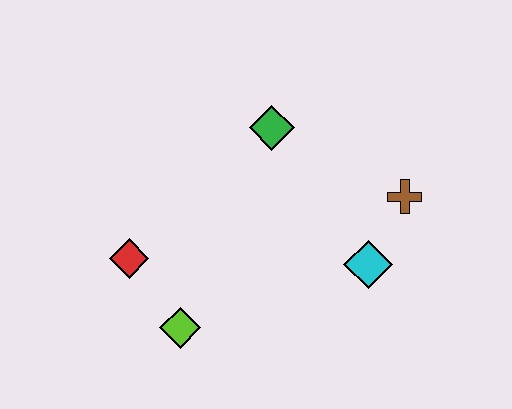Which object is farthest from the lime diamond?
The brown cross is farthest from the lime diamond.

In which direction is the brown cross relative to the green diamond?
The brown cross is to the right of the green diamond.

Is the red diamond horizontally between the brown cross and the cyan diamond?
No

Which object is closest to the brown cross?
The cyan diamond is closest to the brown cross.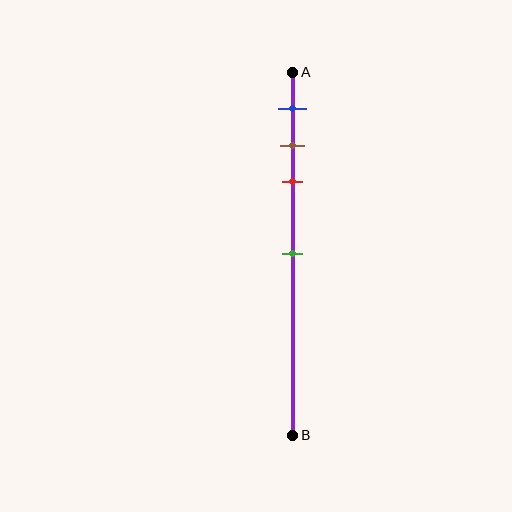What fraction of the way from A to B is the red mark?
The red mark is approximately 30% (0.3) of the way from A to B.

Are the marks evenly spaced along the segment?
No, the marks are not evenly spaced.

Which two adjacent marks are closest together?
The brown and red marks are the closest adjacent pair.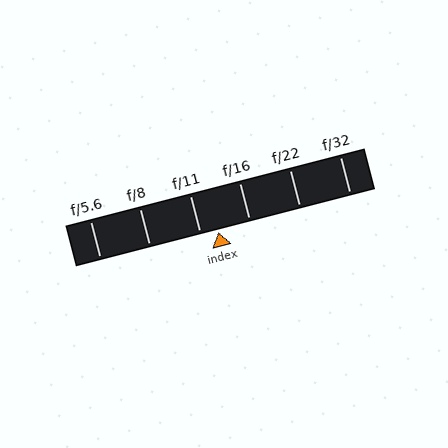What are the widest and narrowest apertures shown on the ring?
The widest aperture shown is f/5.6 and the narrowest is f/32.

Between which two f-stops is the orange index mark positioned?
The index mark is between f/11 and f/16.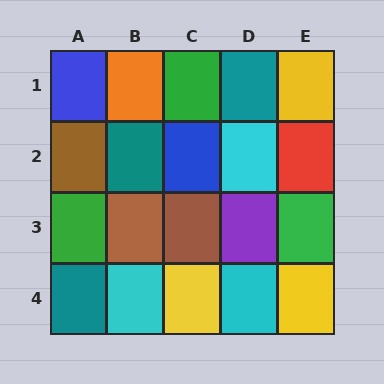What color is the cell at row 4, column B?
Cyan.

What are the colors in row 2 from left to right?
Brown, teal, blue, cyan, red.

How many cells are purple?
1 cell is purple.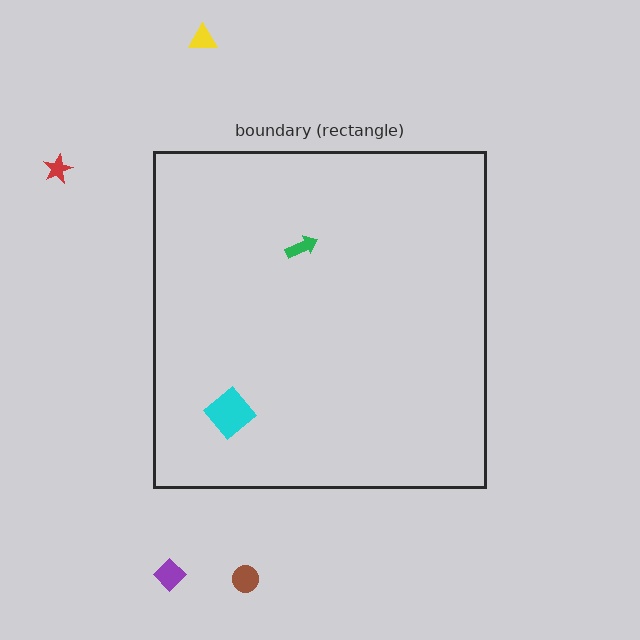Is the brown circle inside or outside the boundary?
Outside.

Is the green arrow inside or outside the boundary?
Inside.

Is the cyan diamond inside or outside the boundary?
Inside.